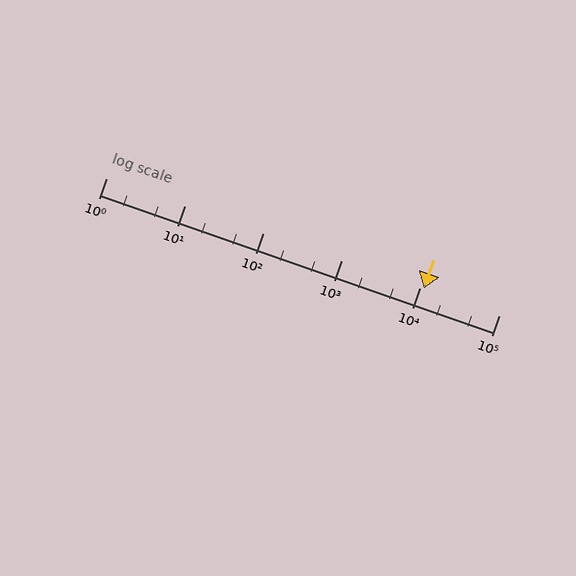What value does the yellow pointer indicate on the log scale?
The pointer indicates approximately 11000.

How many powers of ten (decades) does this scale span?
The scale spans 5 decades, from 1 to 100000.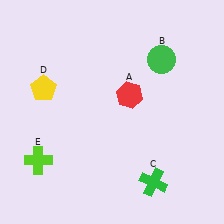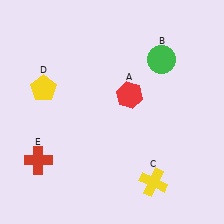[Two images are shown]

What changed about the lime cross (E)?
In Image 1, E is lime. In Image 2, it changed to red.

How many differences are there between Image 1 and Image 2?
There are 2 differences between the two images.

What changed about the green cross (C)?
In Image 1, C is green. In Image 2, it changed to yellow.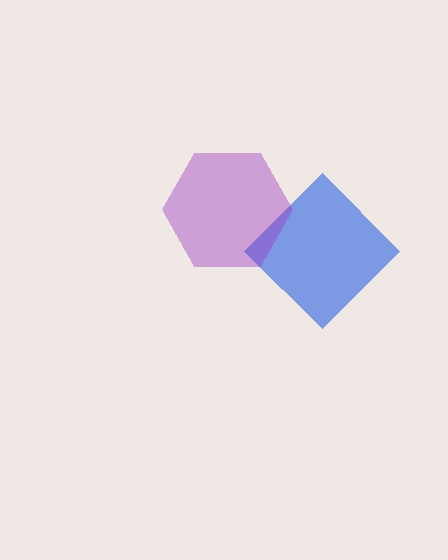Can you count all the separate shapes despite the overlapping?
Yes, there are 2 separate shapes.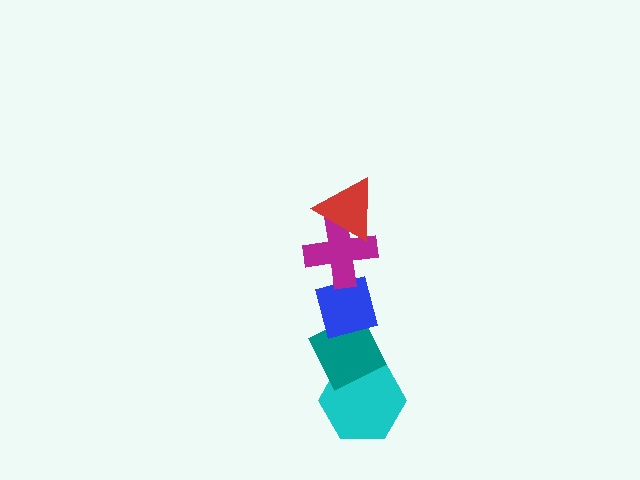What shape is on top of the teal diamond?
The blue square is on top of the teal diamond.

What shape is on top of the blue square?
The magenta cross is on top of the blue square.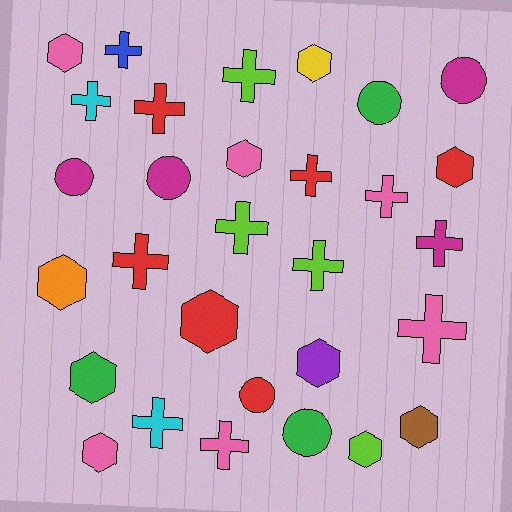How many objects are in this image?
There are 30 objects.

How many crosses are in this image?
There are 13 crosses.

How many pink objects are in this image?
There are 6 pink objects.